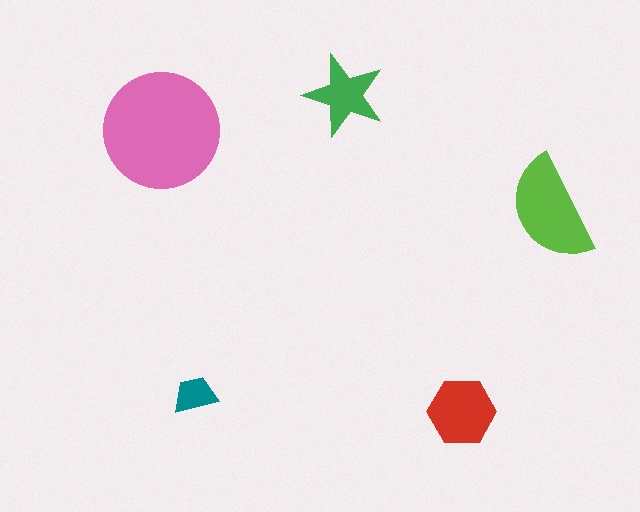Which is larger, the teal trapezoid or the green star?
The green star.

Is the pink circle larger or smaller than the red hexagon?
Larger.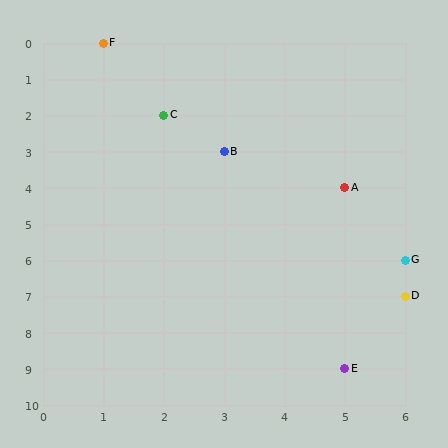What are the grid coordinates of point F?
Point F is at grid coordinates (1, 0).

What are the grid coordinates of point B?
Point B is at grid coordinates (3, 3).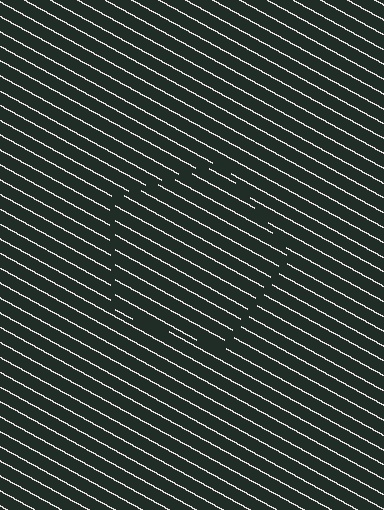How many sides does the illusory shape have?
5 sides — the line-ends trace a pentagon.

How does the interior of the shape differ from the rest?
The interior of the shape contains the same grating, shifted by half a period — the contour is defined by the phase discontinuity where line-ends from the inner and outer gratings abut.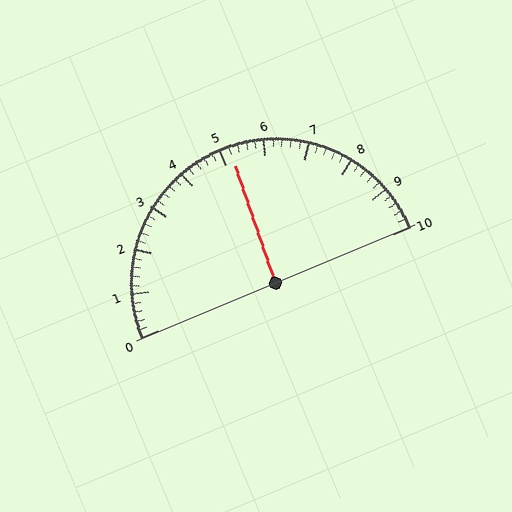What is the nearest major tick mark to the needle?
The nearest major tick mark is 5.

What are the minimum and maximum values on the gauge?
The gauge ranges from 0 to 10.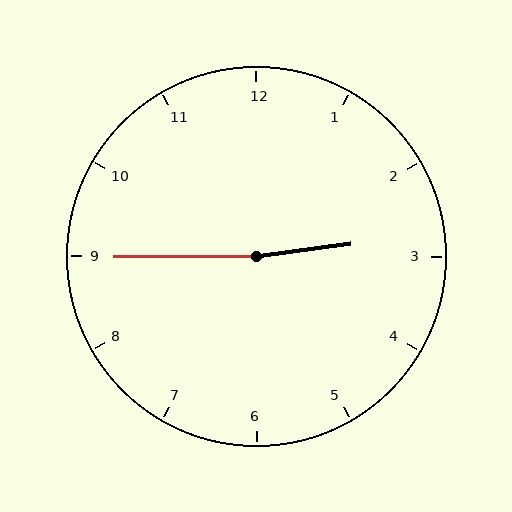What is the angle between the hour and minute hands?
Approximately 172 degrees.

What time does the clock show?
2:45.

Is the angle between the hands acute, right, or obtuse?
It is obtuse.